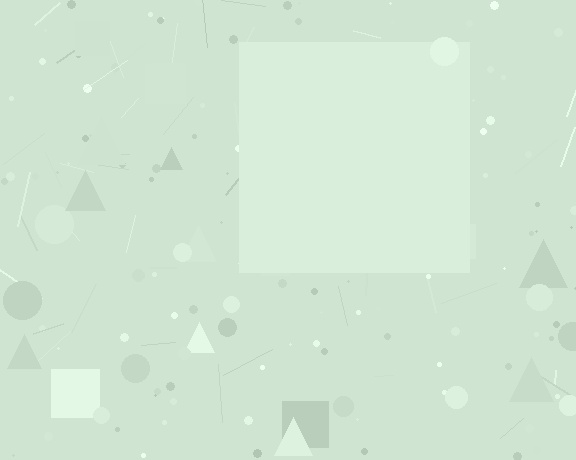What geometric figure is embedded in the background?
A square is embedded in the background.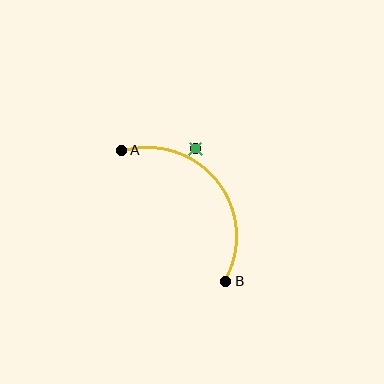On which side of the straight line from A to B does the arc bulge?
The arc bulges above and to the right of the straight line connecting A and B.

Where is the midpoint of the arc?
The arc midpoint is the point on the curve farthest from the straight line joining A and B. It sits above and to the right of that line.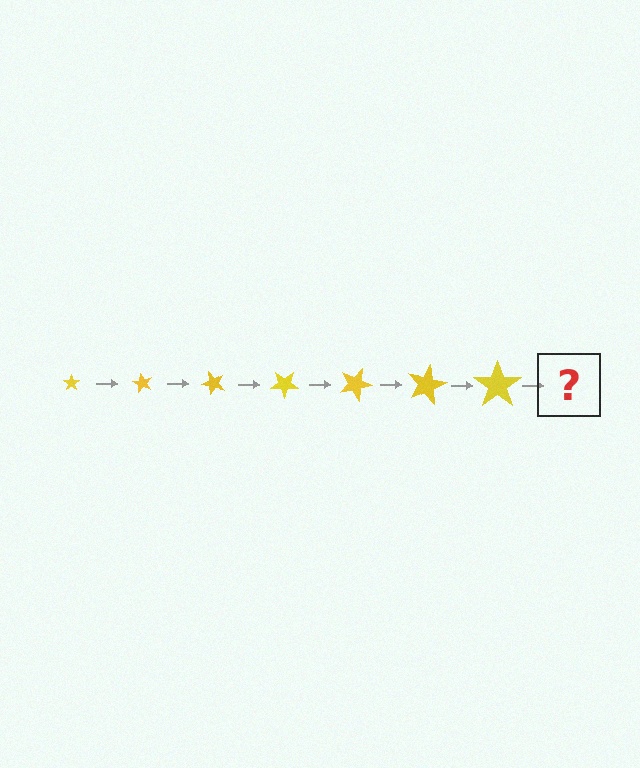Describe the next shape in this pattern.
It should be a star, larger than the previous one and rotated 420 degrees from the start.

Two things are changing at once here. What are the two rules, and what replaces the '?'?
The two rules are that the star grows larger each step and it rotates 60 degrees each step. The '?' should be a star, larger than the previous one and rotated 420 degrees from the start.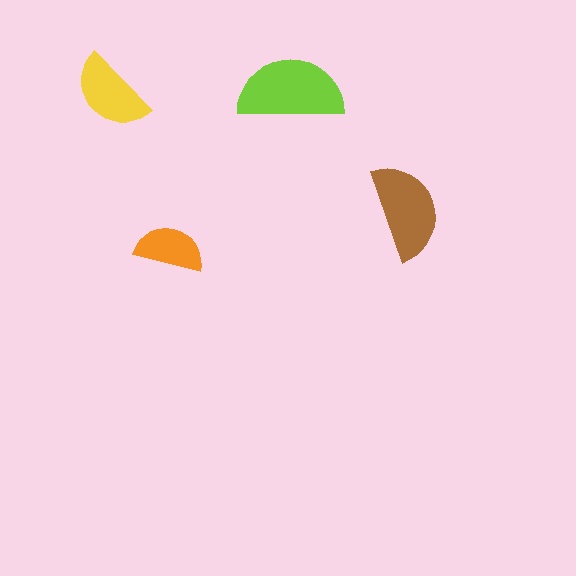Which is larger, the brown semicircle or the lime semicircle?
The lime one.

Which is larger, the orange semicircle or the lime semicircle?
The lime one.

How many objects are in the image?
There are 4 objects in the image.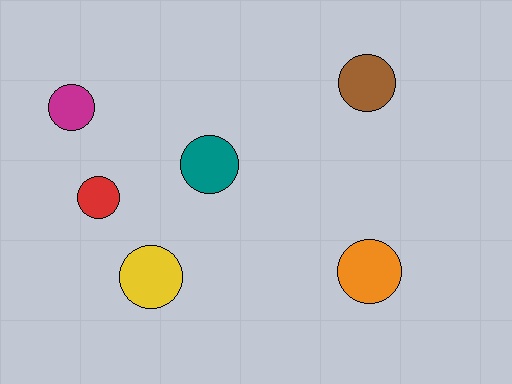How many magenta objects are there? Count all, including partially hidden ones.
There is 1 magenta object.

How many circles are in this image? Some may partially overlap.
There are 6 circles.